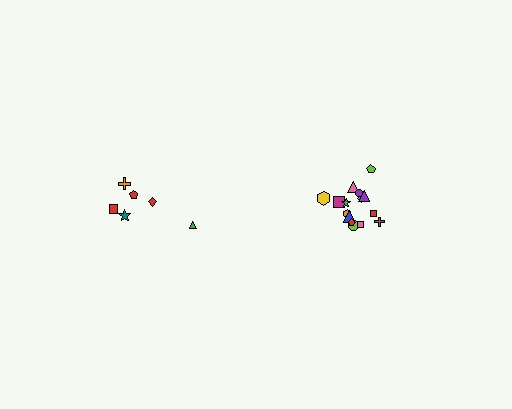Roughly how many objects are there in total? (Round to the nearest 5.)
Roughly 20 objects in total.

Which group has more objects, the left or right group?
The right group.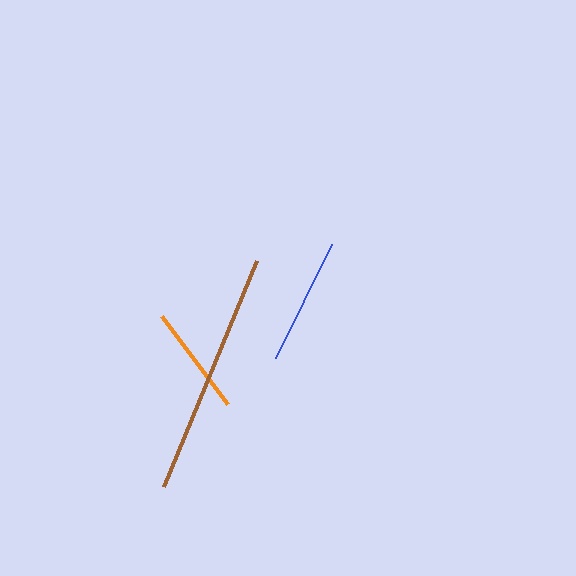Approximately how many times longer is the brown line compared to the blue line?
The brown line is approximately 1.9 times the length of the blue line.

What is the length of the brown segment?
The brown segment is approximately 245 pixels long.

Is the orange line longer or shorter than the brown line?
The brown line is longer than the orange line.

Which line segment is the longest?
The brown line is the longest at approximately 245 pixels.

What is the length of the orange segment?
The orange segment is approximately 111 pixels long.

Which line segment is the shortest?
The orange line is the shortest at approximately 111 pixels.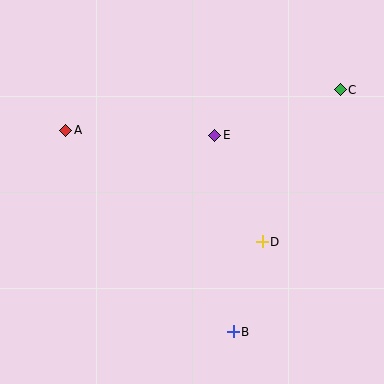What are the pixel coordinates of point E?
Point E is at (215, 135).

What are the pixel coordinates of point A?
Point A is at (66, 130).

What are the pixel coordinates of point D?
Point D is at (262, 242).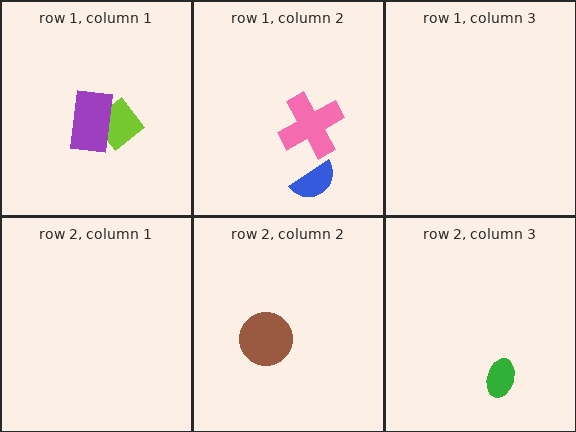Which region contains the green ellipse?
The row 2, column 3 region.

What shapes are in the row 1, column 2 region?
The blue semicircle, the pink cross.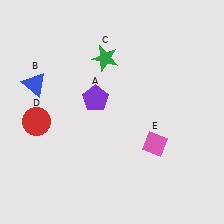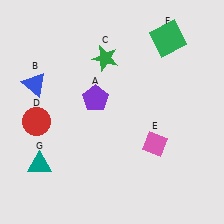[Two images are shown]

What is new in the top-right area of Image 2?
A green square (F) was added in the top-right area of Image 2.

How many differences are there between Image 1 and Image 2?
There are 2 differences between the two images.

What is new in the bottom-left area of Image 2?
A teal triangle (G) was added in the bottom-left area of Image 2.